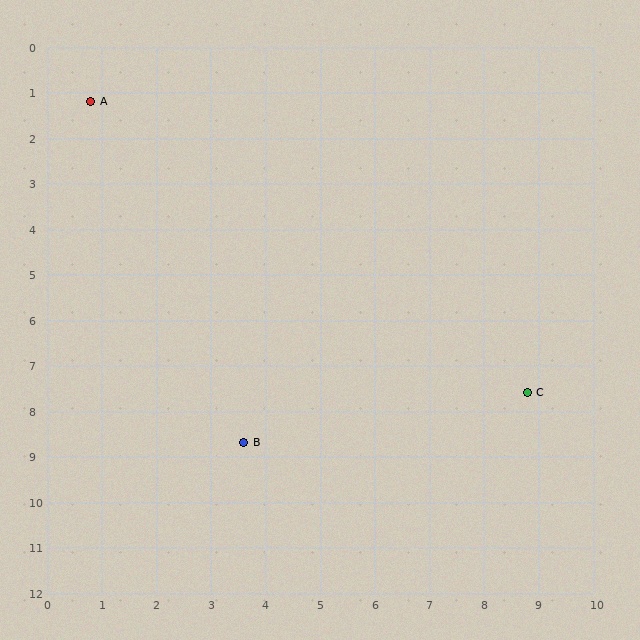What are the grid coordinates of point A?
Point A is at approximately (0.8, 1.2).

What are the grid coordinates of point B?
Point B is at approximately (3.6, 8.7).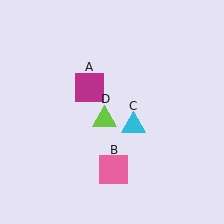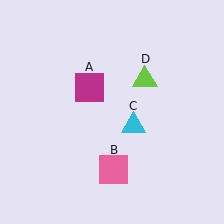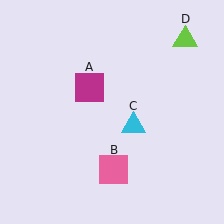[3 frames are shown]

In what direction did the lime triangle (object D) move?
The lime triangle (object D) moved up and to the right.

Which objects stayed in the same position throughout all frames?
Magenta square (object A) and pink square (object B) and cyan triangle (object C) remained stationary.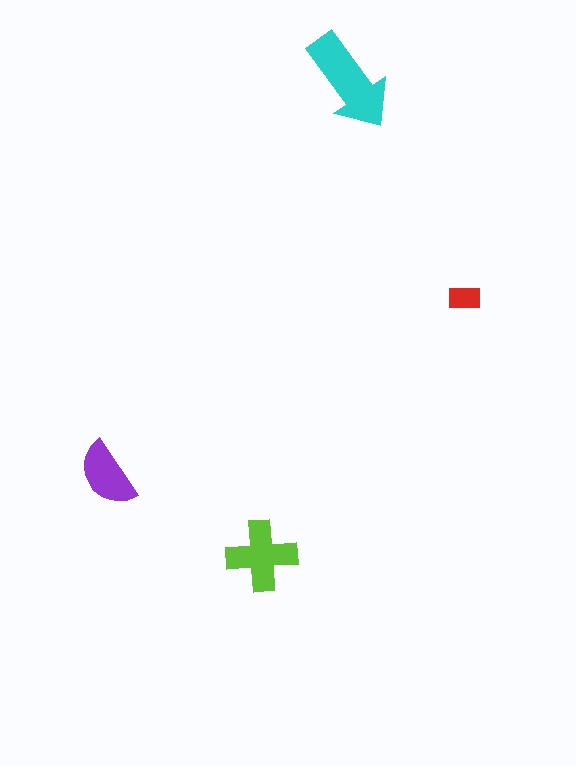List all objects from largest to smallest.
The cyan arrow, the lime cross, the purple semicircle, the red rectangle.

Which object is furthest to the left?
The purple semicircle is leftmost.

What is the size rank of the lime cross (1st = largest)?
2nd.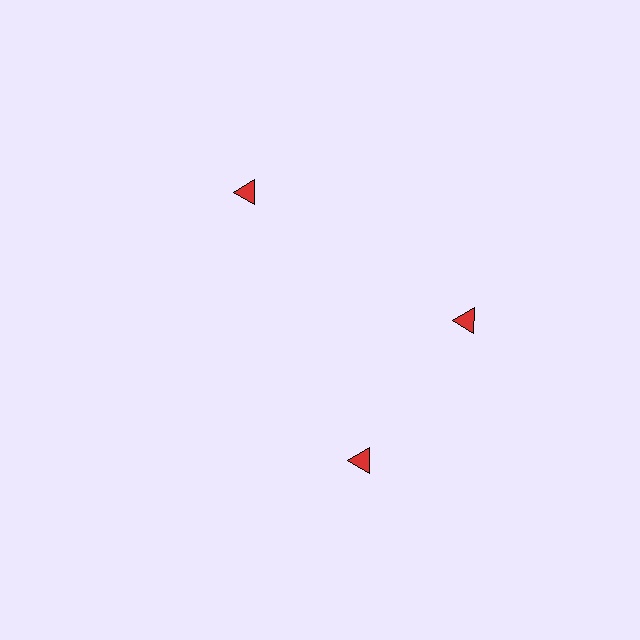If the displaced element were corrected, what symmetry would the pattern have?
It would have 3-fold rotational symmetry — the pattern would map onto itself every 120 degrees.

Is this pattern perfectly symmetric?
No. The 3 red triangles are arranged in a ring, but one element near the 7 o'clock position is rotated out of alignment along the ring, breaking the 3-fold rotational symmetry.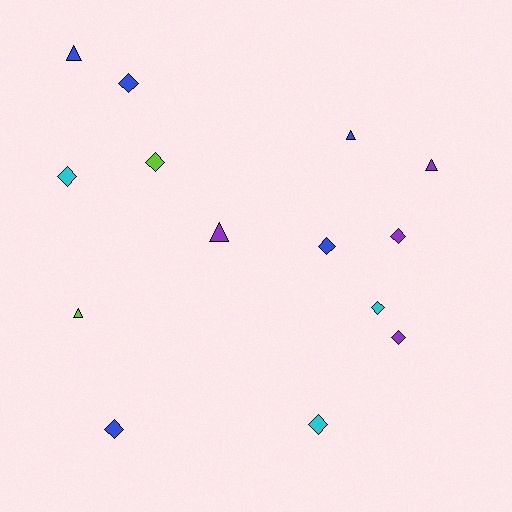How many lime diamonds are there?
There is 1 lime diamond.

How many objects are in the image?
There are 14 objects.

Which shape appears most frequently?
Diamond, with 9 objects.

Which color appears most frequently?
Blue, with 5 objects.